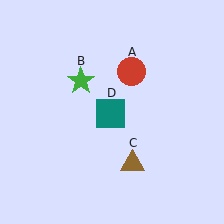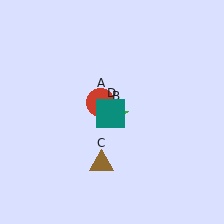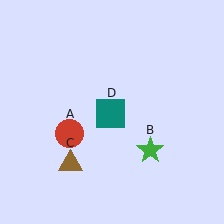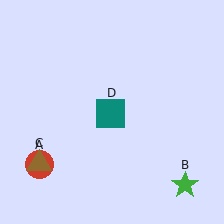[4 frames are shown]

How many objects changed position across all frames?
3 objects changed position: red circle (object A), green star (object B), brown triangle (object C).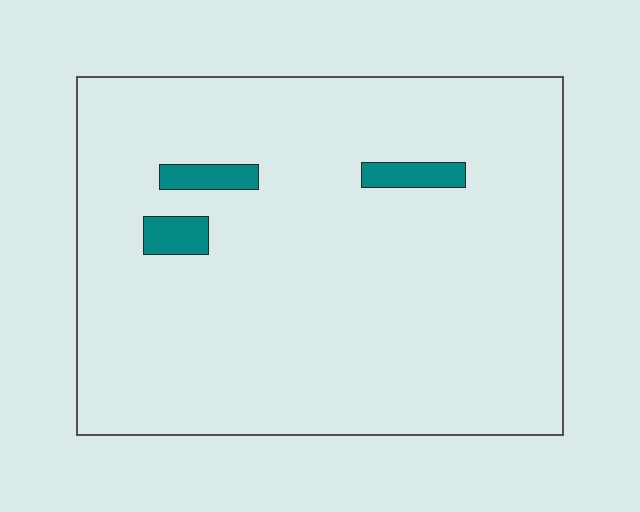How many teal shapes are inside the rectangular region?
3.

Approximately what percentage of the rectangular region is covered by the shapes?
Approximately 5%.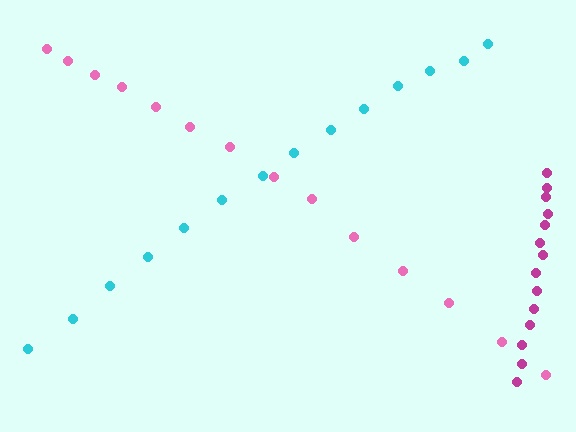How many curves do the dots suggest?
There are 3 distinct paths.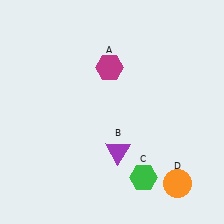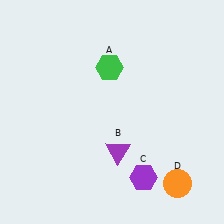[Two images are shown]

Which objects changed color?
A changed from magenta to green. C changed from green to purple.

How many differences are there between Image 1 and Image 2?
There are 2 differences between the two images.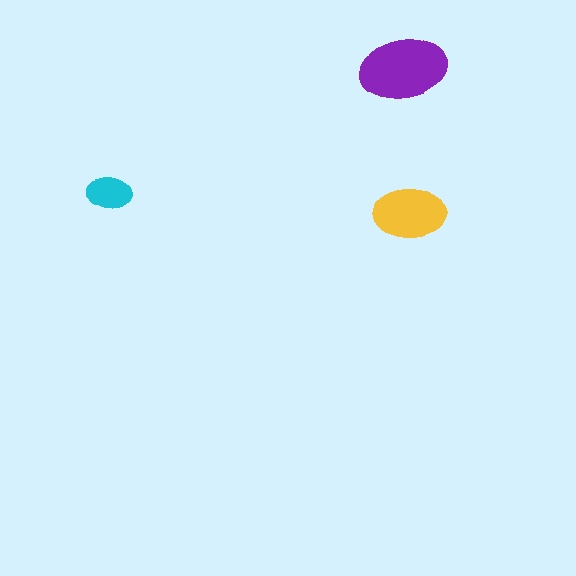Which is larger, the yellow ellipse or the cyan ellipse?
The yellow one.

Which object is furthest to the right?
The yellow ellipse is rightmost.